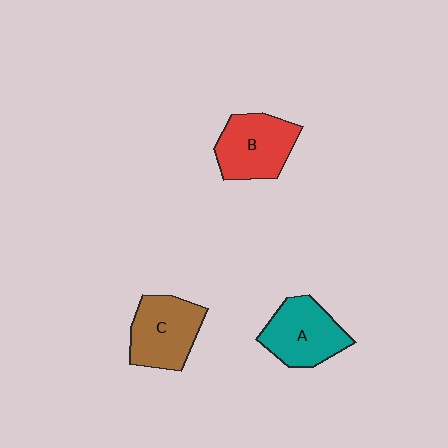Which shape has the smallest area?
Shape A (teal).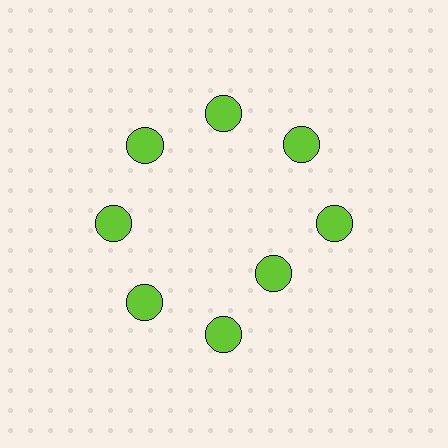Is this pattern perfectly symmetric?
No. The 8 lime circles are arranged in a ring, but one element near the 4 o'clock position is pulled inward toward the center, breaking the 8-fold rotational symmetry.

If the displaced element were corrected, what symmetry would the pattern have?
It would have 8-fold rotational symmetry — the pattern would map onto itself every 45 degrees.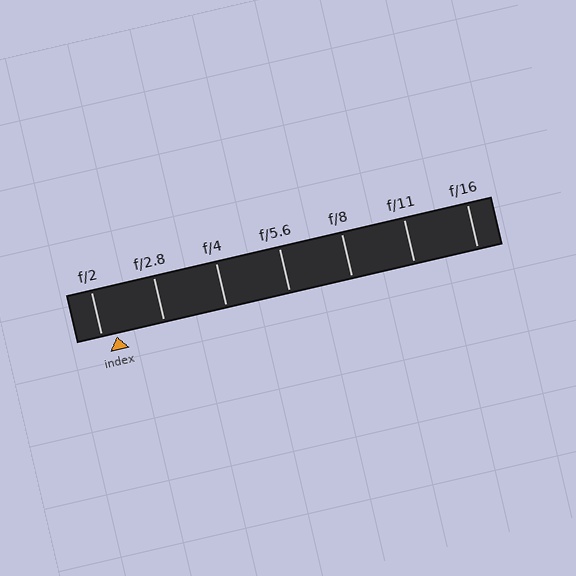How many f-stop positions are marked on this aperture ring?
There are 7 f-stop positions marked.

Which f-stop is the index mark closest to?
The index mark is closest to f/2.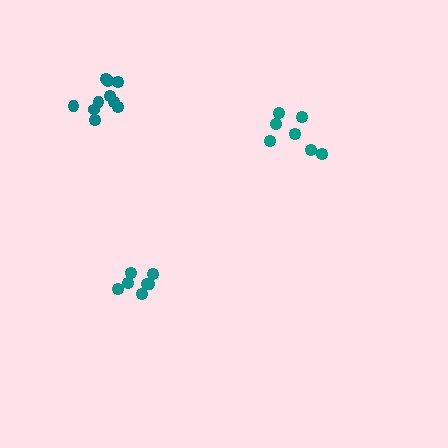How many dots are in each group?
Group 1: 7 dots, Group 2: 7 dots, Group 3: 10 dots (24 total).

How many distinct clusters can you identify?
There are 3 distinct clusters.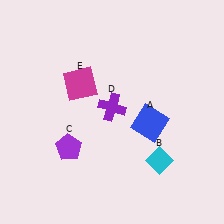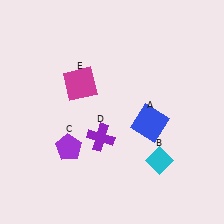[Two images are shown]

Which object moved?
The purple cross (D) moved down.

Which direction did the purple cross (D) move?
The purple cross (D) moved down.